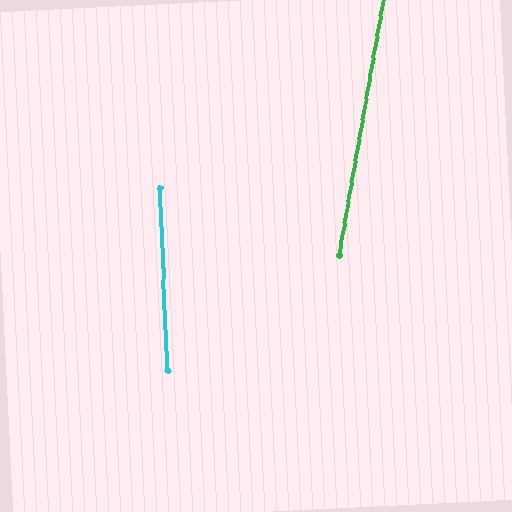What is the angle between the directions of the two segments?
Approximately 12 degrees.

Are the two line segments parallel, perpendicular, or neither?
Neither parallel nor perpendicular — they differ by about 12°.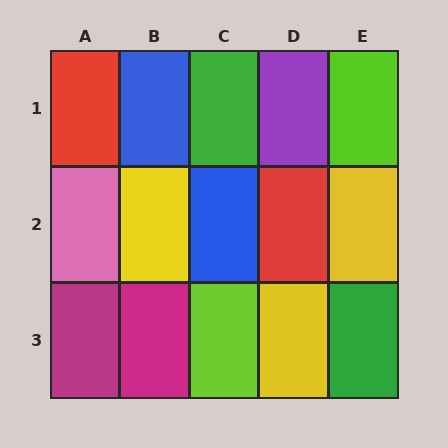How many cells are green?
2 cells are green.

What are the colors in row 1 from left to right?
Red, blue, green, purple, lime.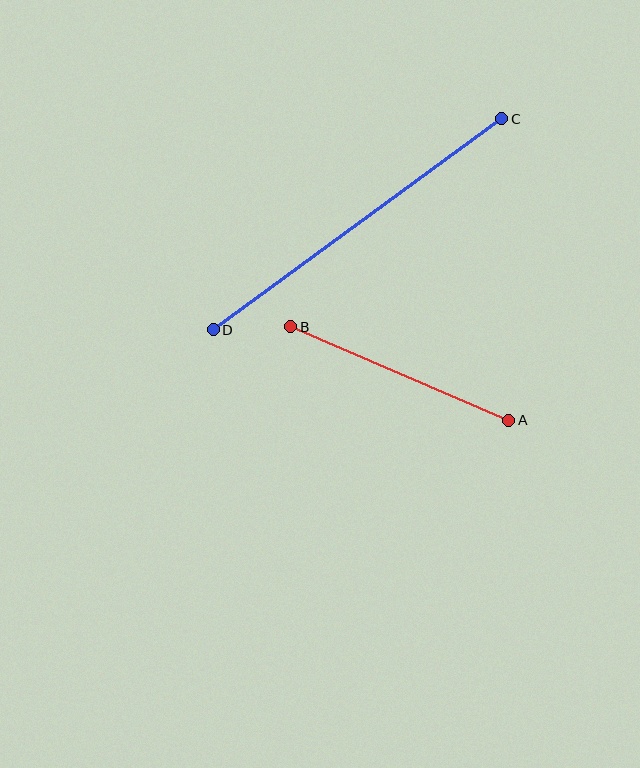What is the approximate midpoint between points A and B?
The midpoint is at approximately (400, 373) pixels.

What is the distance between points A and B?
The distance is approximately 237 pixels.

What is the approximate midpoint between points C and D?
The midpoint is at approximately (357, 224) pixels.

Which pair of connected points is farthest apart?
Points C and D are farthest apart.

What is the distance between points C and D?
The distance is approximately 357 pixels.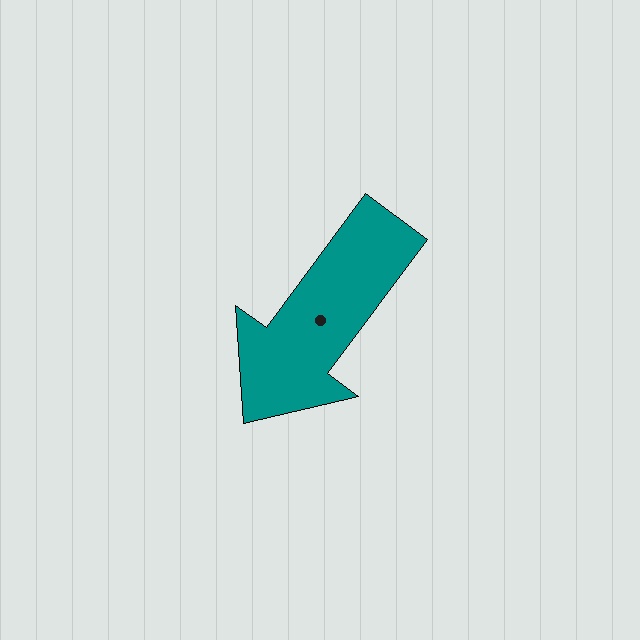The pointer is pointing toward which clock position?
Roughly 7 o'clock.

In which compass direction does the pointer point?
Southwest.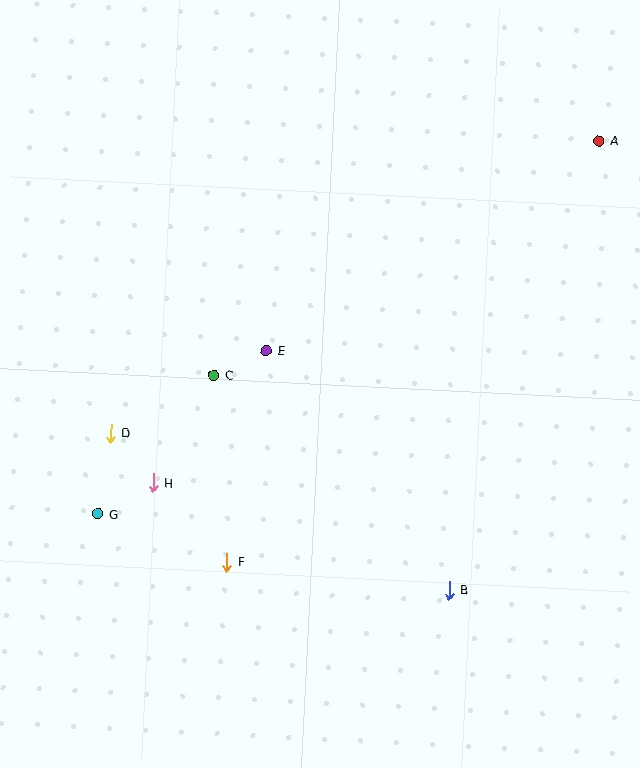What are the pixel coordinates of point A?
Point A is at (599, 141).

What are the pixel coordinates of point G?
Point G is at (98, 514).